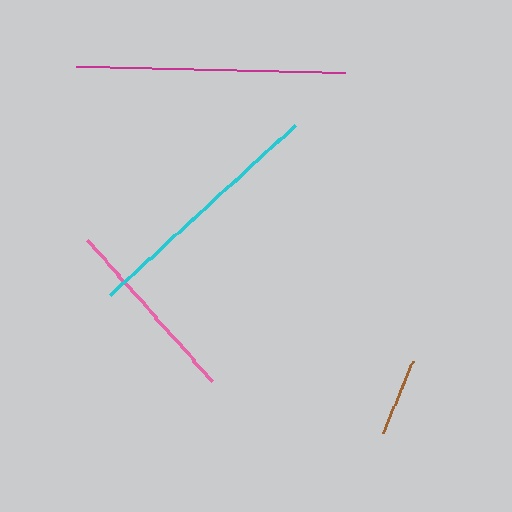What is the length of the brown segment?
The brown segment is approximately 78 pixels long.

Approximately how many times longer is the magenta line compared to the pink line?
The magenta line is approximately 1.4 times the length of the pink line.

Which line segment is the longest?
The magenta line is the longest at approximately 268 pixels.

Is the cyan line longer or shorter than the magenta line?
The magenta line is longer than the cyan line.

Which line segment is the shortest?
The brown line is the shortest at approximately 78 pixels.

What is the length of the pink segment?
The pink segment is approximately 188 pixels long.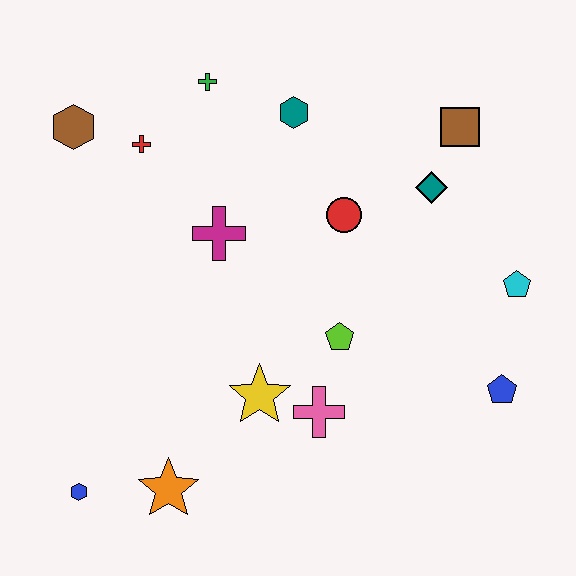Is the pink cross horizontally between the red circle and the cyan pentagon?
No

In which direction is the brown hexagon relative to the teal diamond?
The brown hexagon is to the left of the teal diamond.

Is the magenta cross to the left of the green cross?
No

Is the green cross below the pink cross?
No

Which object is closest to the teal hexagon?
The green cross is closest to the teal hexagon.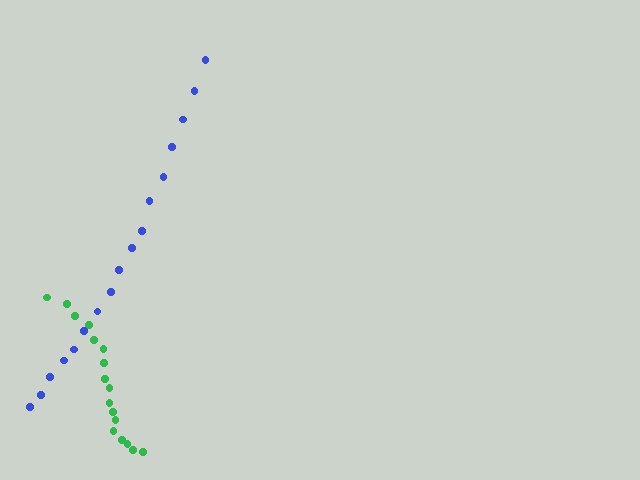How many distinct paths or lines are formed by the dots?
There are 2 distinct paths.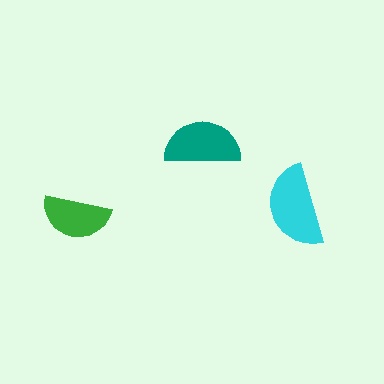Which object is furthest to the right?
The cyan semicircle is rightmost.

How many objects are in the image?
There are 3 objects in the image.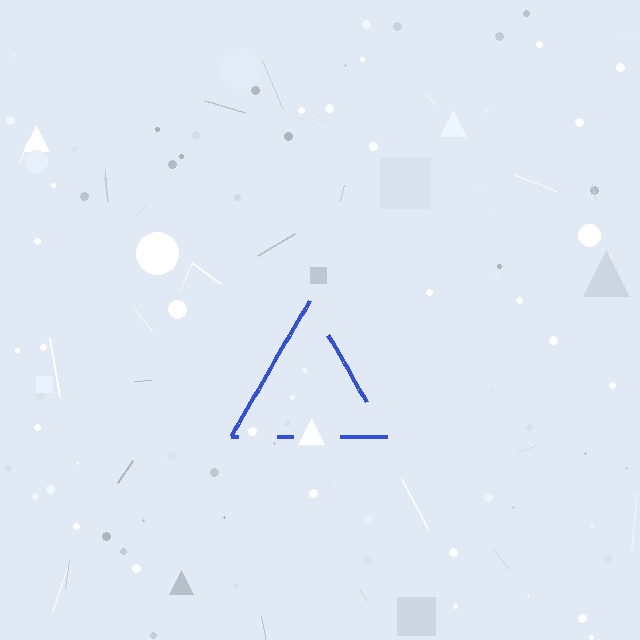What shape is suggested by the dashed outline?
The dashed outline suggests a triangle.